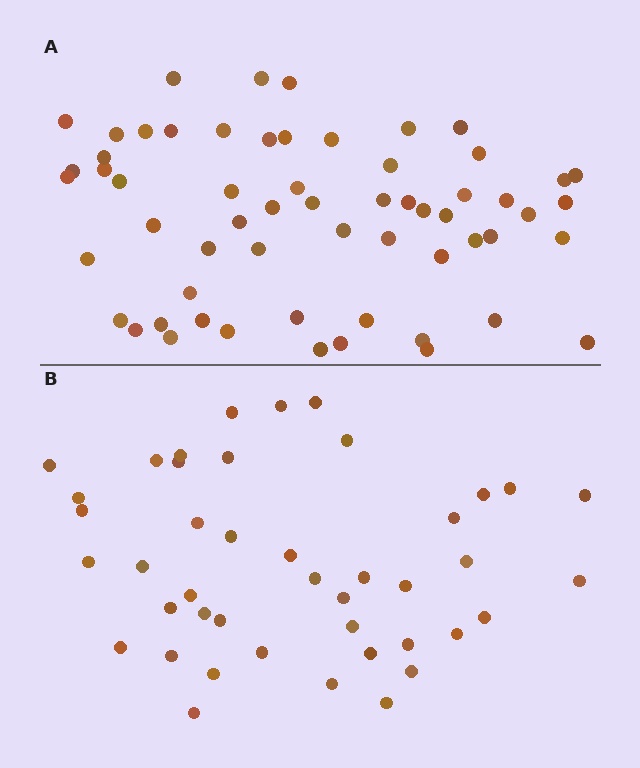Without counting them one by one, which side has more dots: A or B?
Region A (the top region) has more dots.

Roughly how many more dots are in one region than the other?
Region A has approximately 15 more dots than region B.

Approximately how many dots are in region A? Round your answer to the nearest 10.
About 60 dots.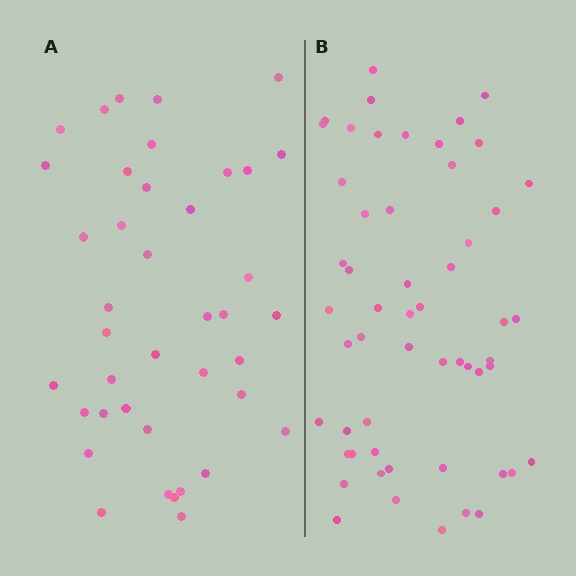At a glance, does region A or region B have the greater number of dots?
Region B (the right region) has more dots.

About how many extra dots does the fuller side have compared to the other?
Region B has approximately 15 more dots than region A.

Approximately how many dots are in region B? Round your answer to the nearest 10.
About 60 dots. (The exact count is 55, which rounds to 60.)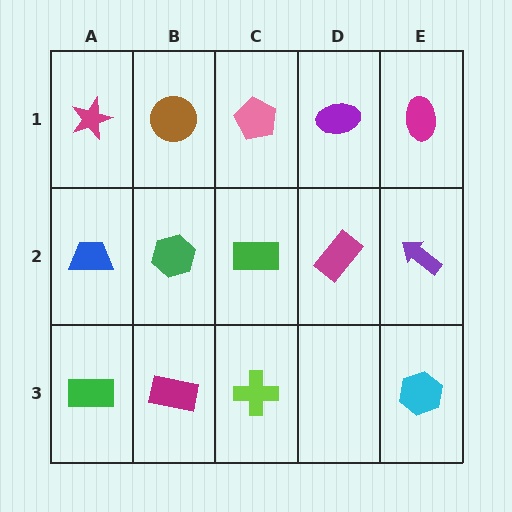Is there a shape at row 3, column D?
No, that cell is empty.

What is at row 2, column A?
A blue trapezoid.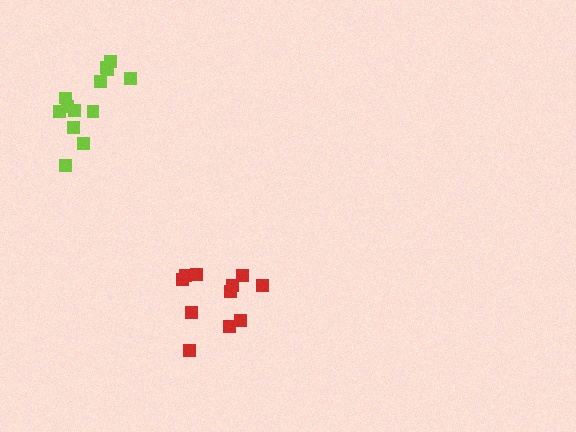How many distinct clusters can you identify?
There are 2 distinct clusters.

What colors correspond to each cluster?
The clusters are colored: lime, red.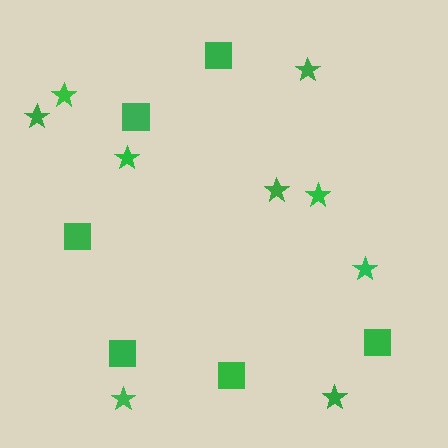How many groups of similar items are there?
There are 2 groups: one group of stars (9) and one group of squares (6).